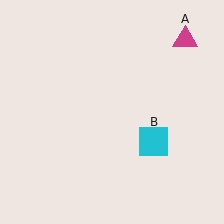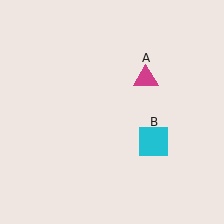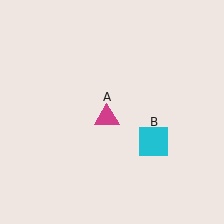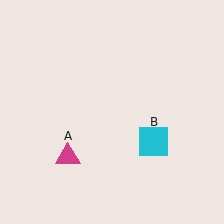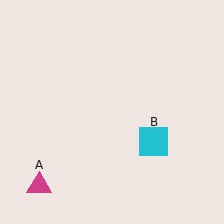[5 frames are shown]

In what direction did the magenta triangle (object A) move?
The magenta triangle (object A) moved down and to the left.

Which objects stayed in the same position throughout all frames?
Cyan square (object B) remained stationary.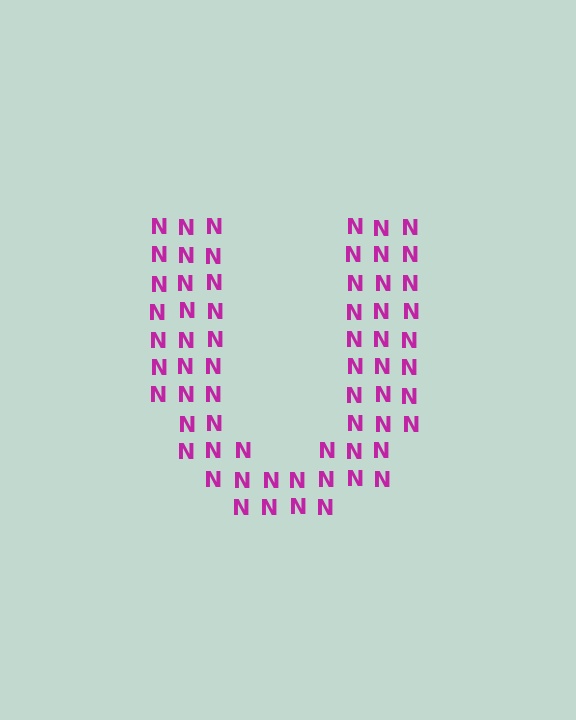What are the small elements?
The small elements are letter N's.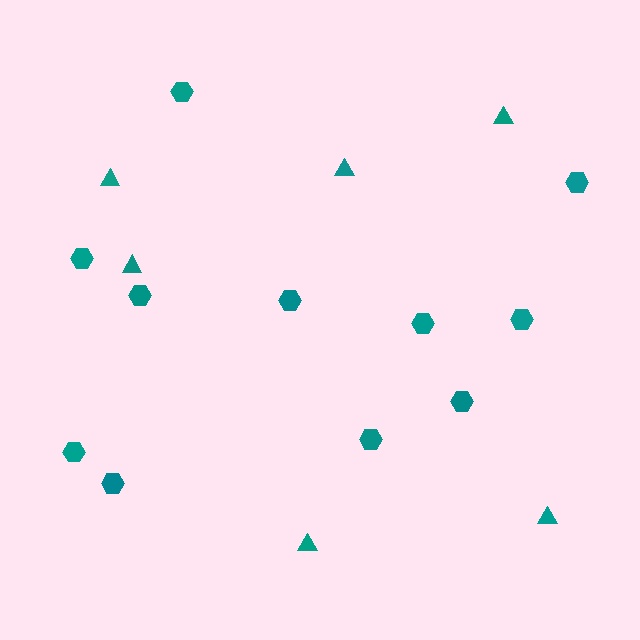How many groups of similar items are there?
There are 2 groups: one group of triangles (6) and one group of hexagons (11).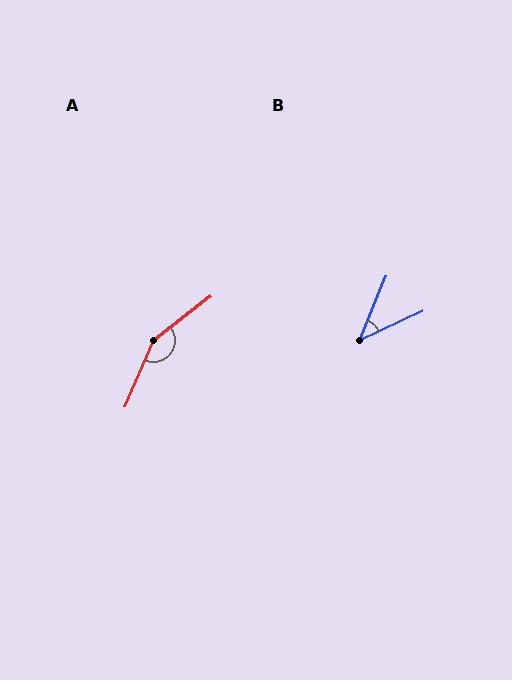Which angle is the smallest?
B, at approximately 42 degrees.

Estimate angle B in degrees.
Approximately 42 degrees.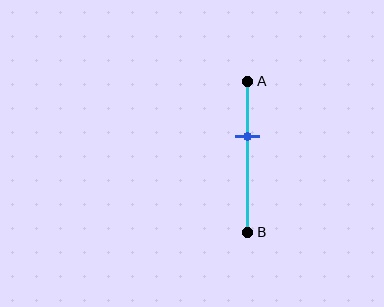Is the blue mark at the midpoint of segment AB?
No, the mark is at about 35% from A, not at the 50% midpoint.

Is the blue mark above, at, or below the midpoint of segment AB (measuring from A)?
The blue mark is above the midpoint of segment AB.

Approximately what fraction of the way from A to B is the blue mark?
The blue mark is approximately 35% of the way from A to B.